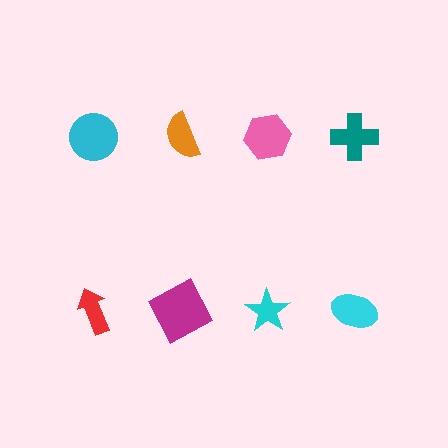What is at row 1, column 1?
A cyan circle.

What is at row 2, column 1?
A red arrow.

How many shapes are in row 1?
4 shapes.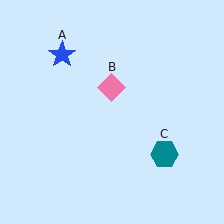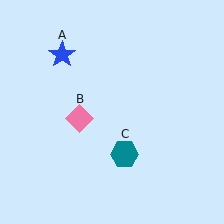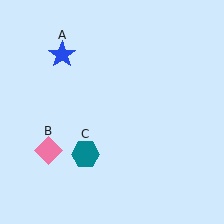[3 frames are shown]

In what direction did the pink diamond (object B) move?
The pink diamond (object B) moved down and to the left.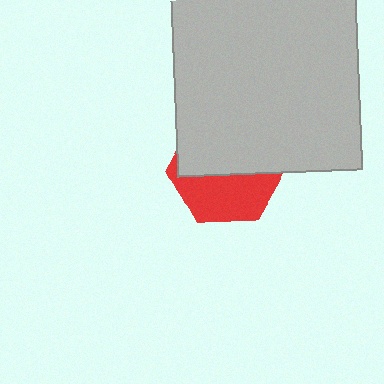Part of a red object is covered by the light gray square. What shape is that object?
It is a hexagon.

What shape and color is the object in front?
The object in front is a light gray square.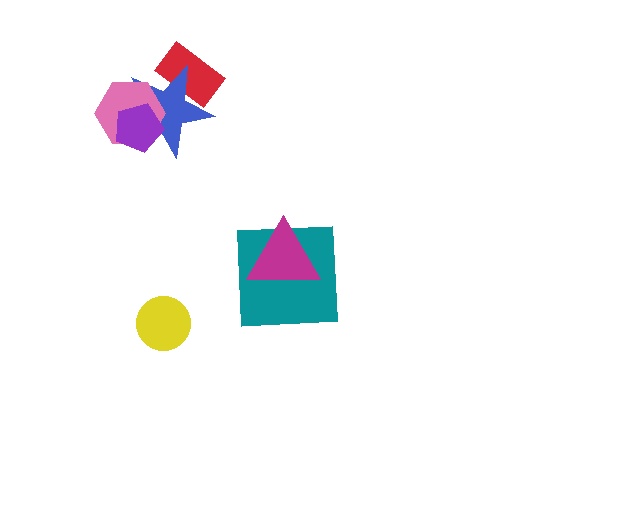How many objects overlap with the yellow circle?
0 objects overlap with the yellow circle.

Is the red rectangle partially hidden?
Yes, it is partially covered by another shape.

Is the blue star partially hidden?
Yes, it is partially covered by another shape.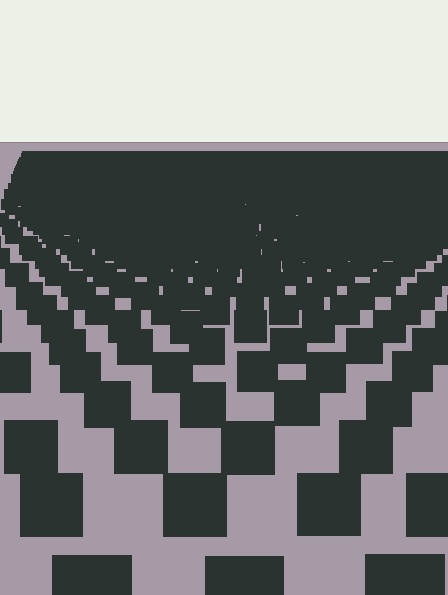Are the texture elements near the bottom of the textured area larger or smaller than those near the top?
Larger. Near the bottom, elements are closer to the viewer and appear at a bigger on-screen size.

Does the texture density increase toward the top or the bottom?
Density increases toward the top.